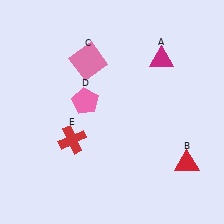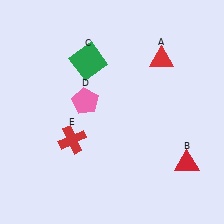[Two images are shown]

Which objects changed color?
A changed from magenta to red. C changed from pink to green.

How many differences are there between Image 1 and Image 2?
There are 2 differences between the two images.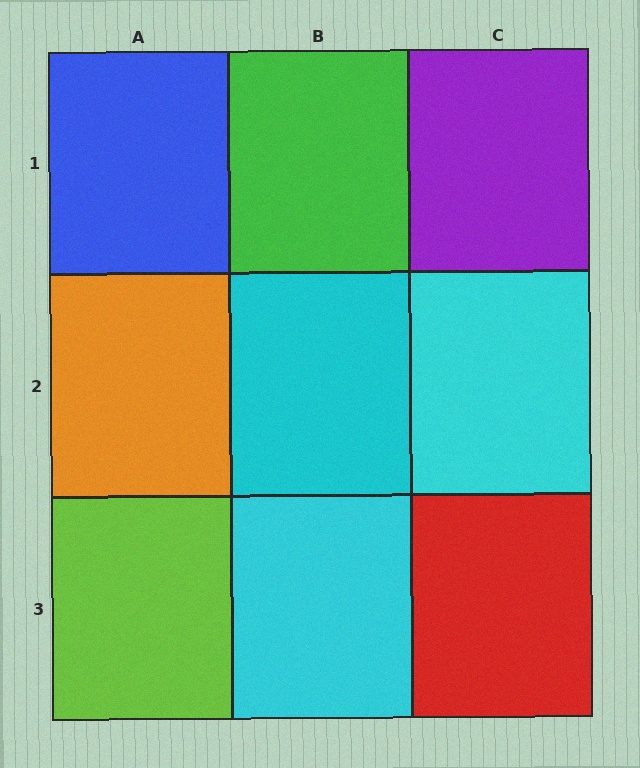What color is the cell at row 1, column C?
Purple.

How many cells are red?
1 cell is red.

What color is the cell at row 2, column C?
Cyan.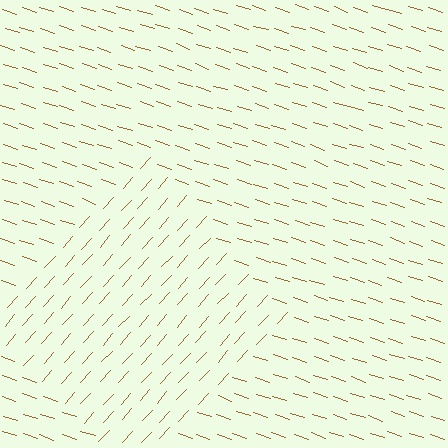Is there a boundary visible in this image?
Yes, there is a texture boundary formed by a change in line orientation.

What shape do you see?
I see a diamond.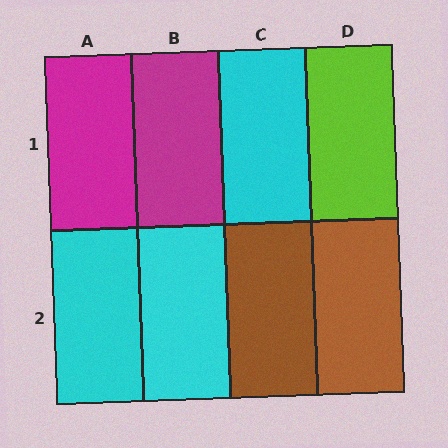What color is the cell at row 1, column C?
Cyan.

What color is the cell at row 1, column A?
Magenta.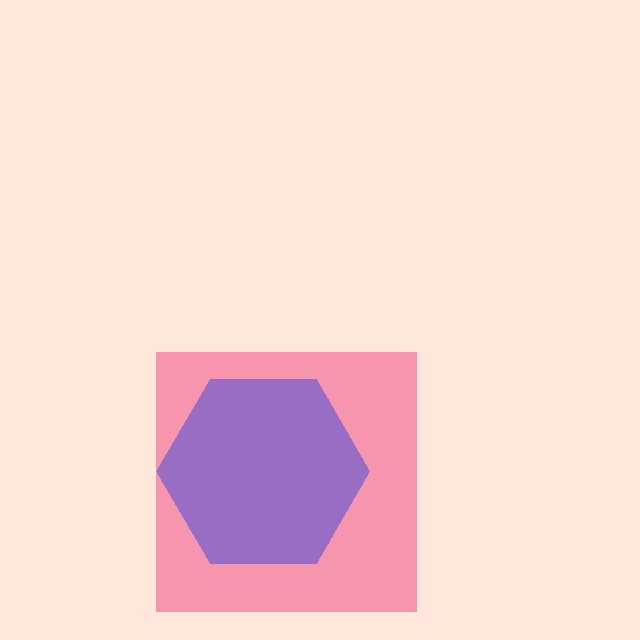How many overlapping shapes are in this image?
There are 2 overlapping shapes in the image.